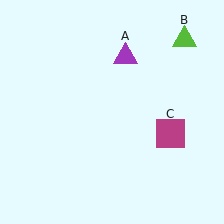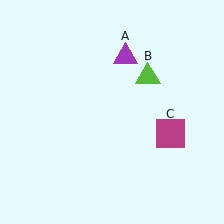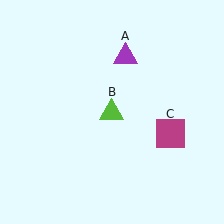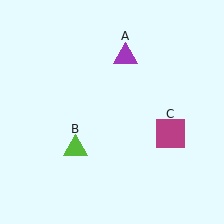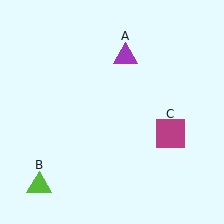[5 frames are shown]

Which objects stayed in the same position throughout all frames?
Purple triangle (object A) and magenta square (object C) remained stationary.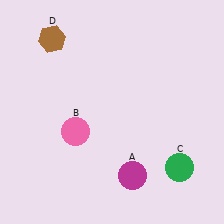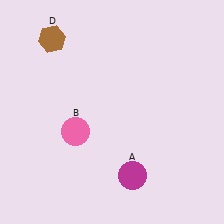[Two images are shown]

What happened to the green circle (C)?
The green circle (C) was removed in Image 2. It was in the bottom-right area of Image 1.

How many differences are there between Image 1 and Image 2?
There is 1 difference between the two images.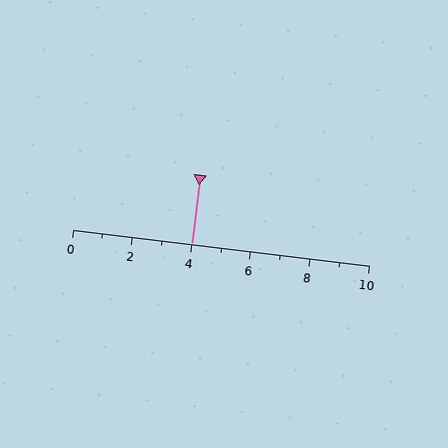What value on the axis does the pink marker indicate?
The marker indicates approximately 4.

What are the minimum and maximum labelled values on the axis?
The axis runs from 0 to 10.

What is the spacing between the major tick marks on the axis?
The major ticks are spaced 2 apart.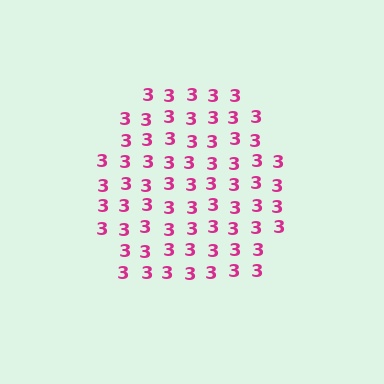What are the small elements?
The small elements are digit 3's.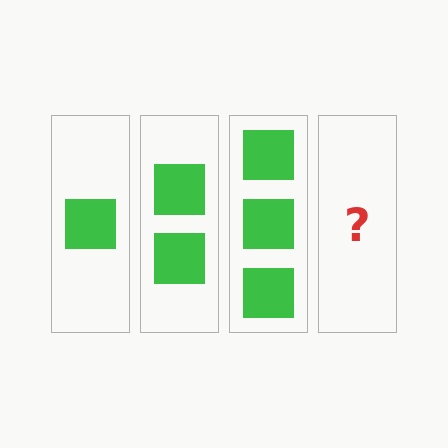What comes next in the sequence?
The next element should be 4 squares.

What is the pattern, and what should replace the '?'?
The pattern is that each step adds one more square. The '?' should be 4 squares.